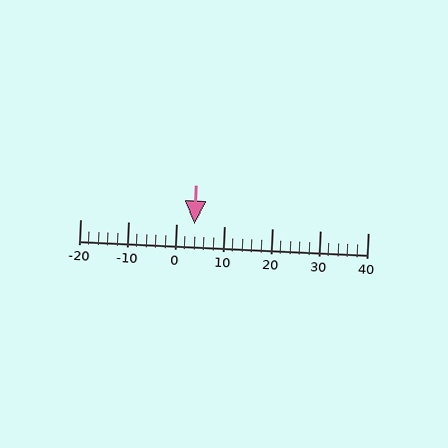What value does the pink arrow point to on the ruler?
The pink arrow points to approximately 4.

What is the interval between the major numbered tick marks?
The major tick marks are spaced 10 units apart.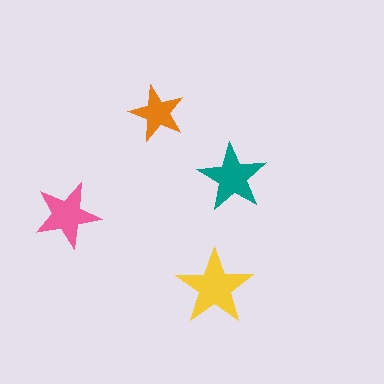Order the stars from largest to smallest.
the yellow one, the teal one, the pink one, the orange one.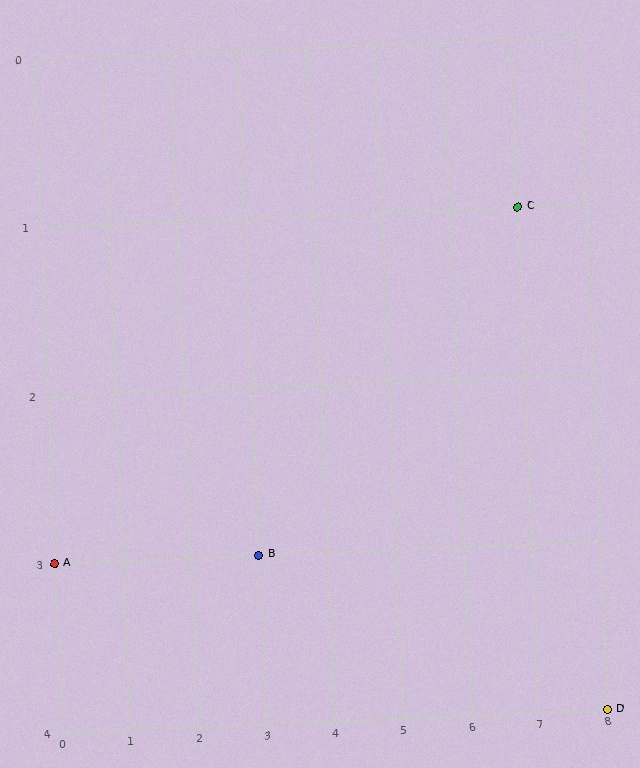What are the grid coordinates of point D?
Point D is at grid coordinates (8, 4).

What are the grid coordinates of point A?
Point A is at grid coordinates (0, 3).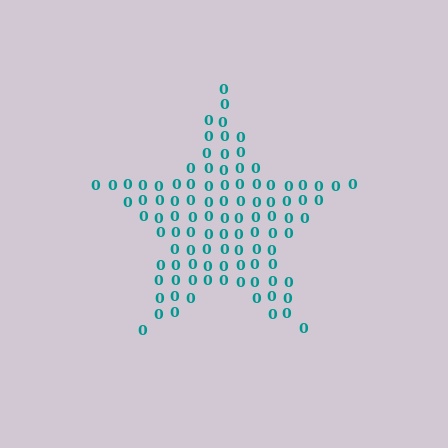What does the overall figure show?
The overall figure shows a star.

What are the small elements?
The small elements are digit 0's.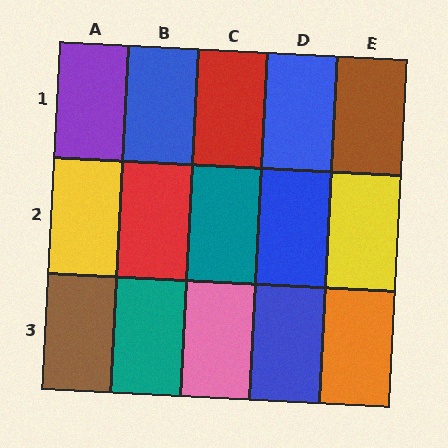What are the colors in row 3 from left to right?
Brown, teal, pink, blue, orange.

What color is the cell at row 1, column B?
Blue.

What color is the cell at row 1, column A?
Purple.